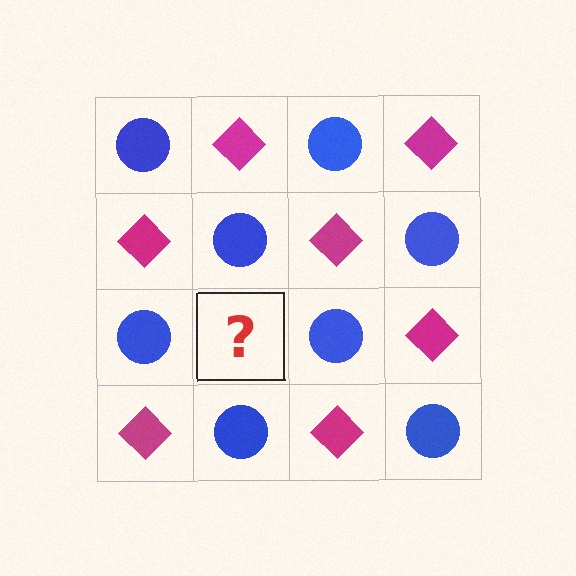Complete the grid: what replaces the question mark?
The question mark should be replaced with a magenta diamond.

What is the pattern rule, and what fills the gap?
The rule is that it alternates blue circle and magenta diamond in a checkerboard pattern. The gap should be filled with a magenta diamond.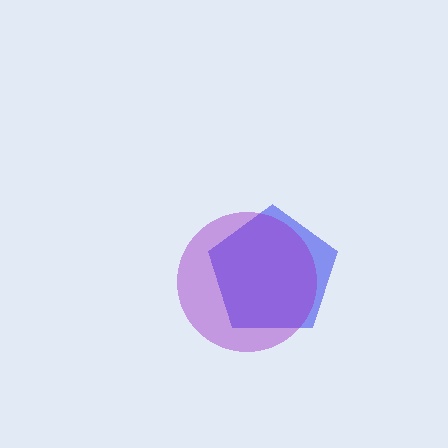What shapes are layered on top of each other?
The layered shapes are: a blue pentagon, a purple circle.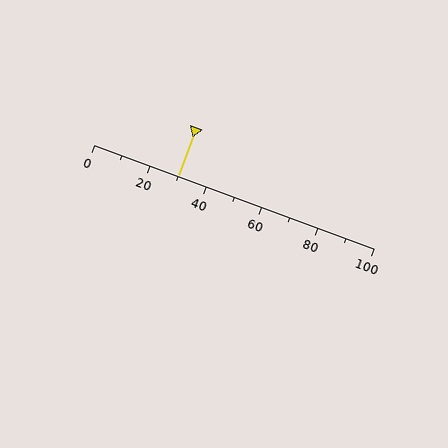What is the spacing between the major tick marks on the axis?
The major ticks are spaced 20 apart.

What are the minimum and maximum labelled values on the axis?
The axis runs from 0 to 100.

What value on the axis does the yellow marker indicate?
The marker indicates approximately 30.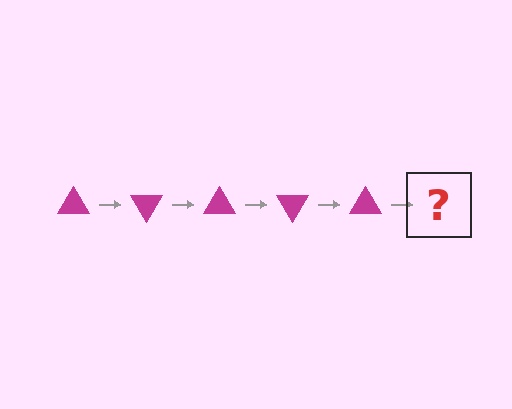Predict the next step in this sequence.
The next step is a magenta triangle rotated 300 degrees.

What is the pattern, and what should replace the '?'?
The pattern is that the triangle rotates 60 degrees each step. The '?' should be a magenta triangle rotated 300 degrees.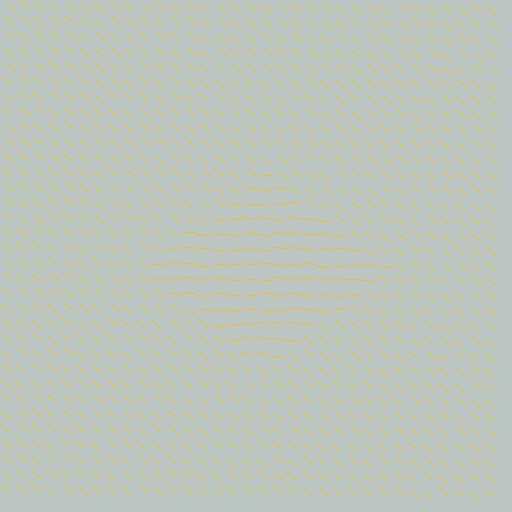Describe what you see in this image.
The image is filled with small yellow line segments. A diamond region in the image has lines oriented differently from the surrounding lines, creating a visible texture boundary.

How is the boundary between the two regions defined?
The boundary is defined purely by a change in line orientation (approximately 36 degrees difference). All lines are the same color and thickness.